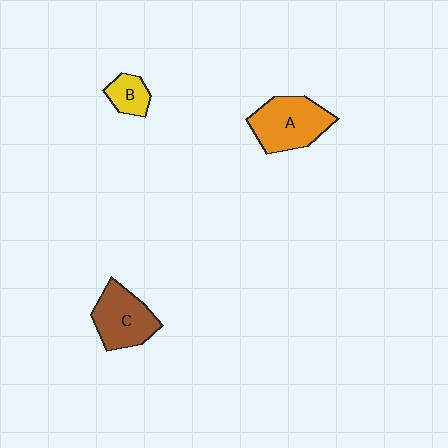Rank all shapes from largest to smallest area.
From largest to smallest: A (orange), C (brown), B (yellow).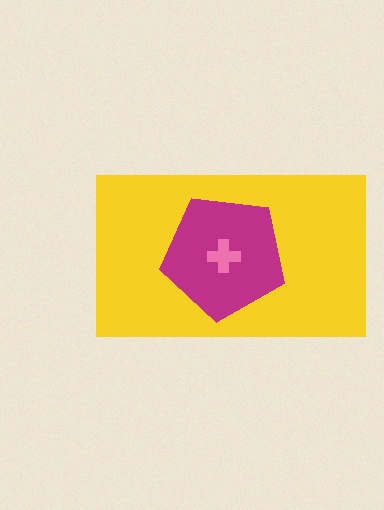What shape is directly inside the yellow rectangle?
The magenta pentagon.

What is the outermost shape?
The yellow rectangle.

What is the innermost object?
The pink cross.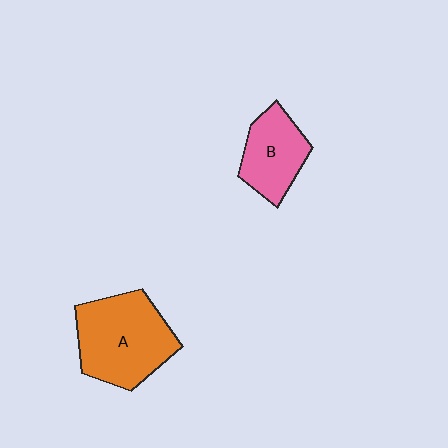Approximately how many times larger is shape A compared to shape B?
Approximately 1.6 times.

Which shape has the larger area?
Shape A (orange).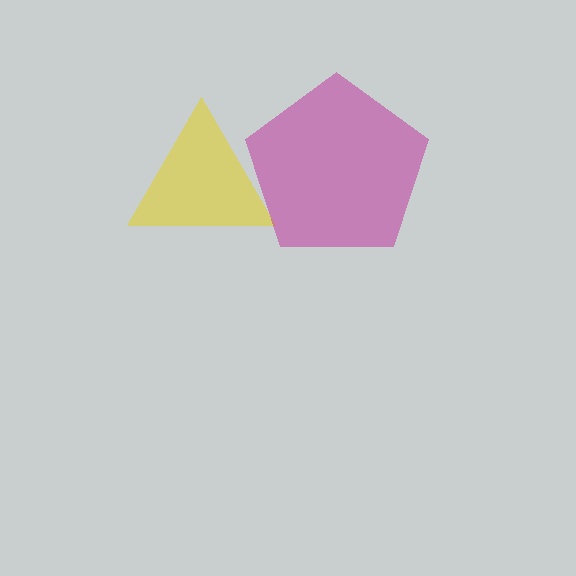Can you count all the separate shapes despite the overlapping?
Yes, there are 2 separate shapes.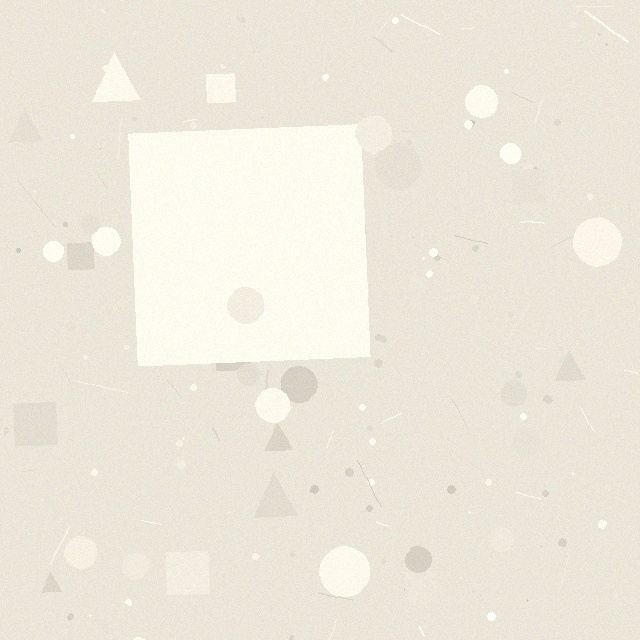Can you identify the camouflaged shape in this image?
The camouflaged shape is a square.